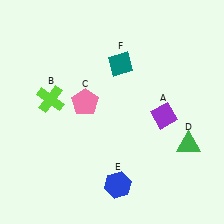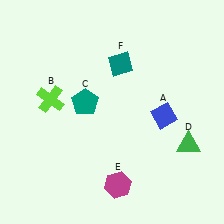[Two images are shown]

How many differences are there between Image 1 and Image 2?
There are 3 differences between the two images.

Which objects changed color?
A changed from purple to blue. C changed from pink to teal. E changed from blue to magenta.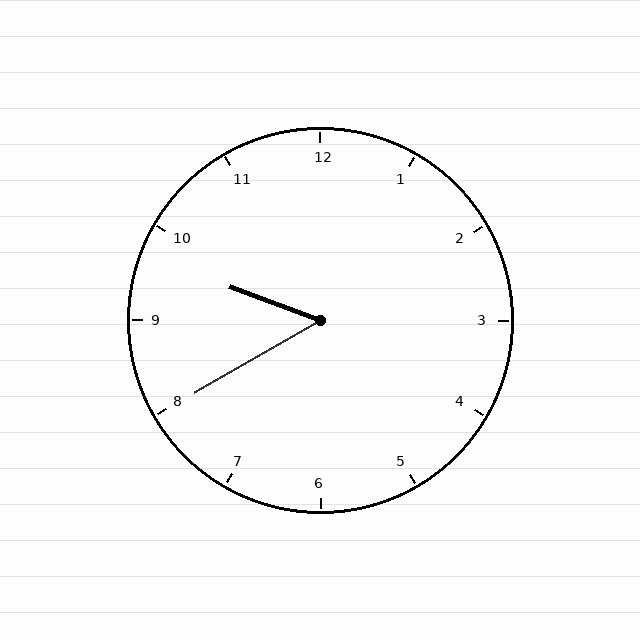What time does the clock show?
9:40.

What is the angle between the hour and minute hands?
Approximately 50 degrees.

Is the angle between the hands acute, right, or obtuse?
It is acute.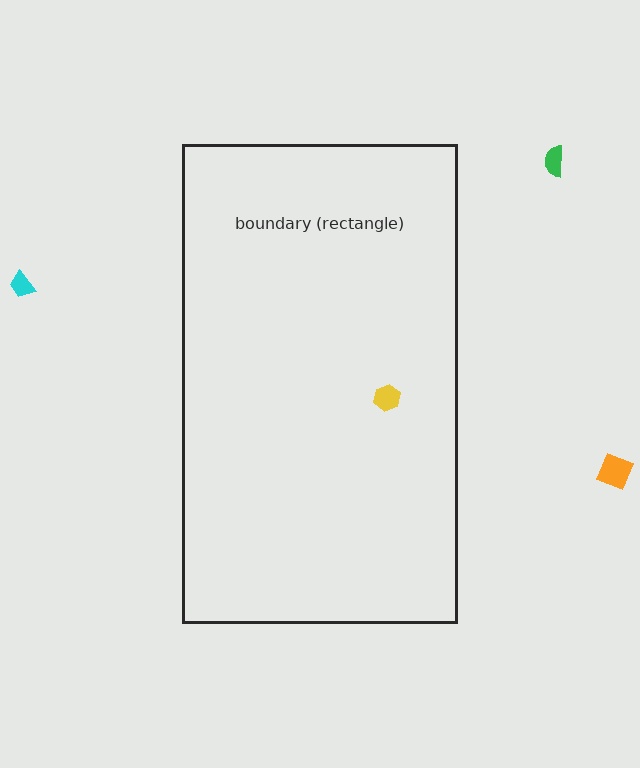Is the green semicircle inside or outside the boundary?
Outside.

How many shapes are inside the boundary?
1 inside, 3 outside.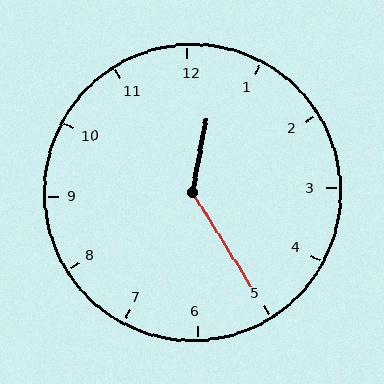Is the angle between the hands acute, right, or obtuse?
It is obtuse.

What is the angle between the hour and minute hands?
Approximately 138 degrees.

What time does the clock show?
12:25.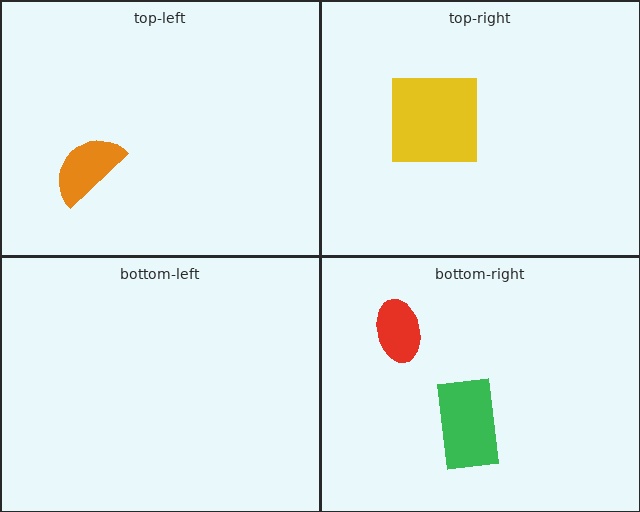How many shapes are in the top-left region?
1.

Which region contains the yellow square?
The top-right region.